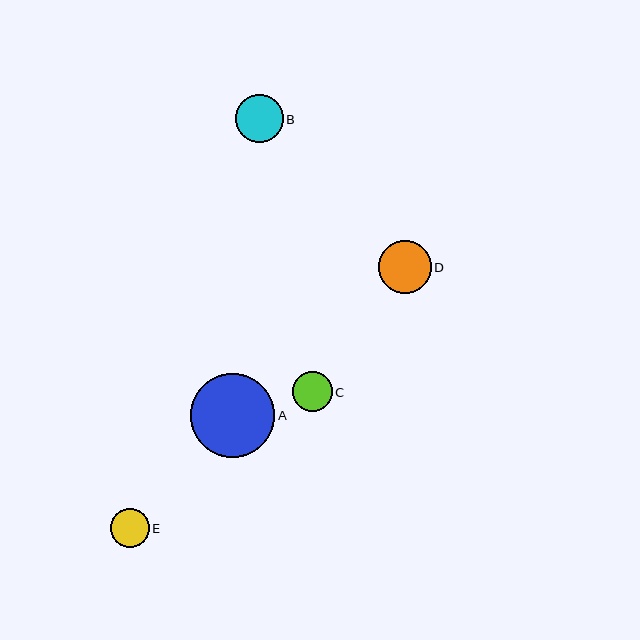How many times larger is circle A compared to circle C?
Circle A is approximately 2.1 times the size of circle C.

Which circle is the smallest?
Circle E is the smallest with a size of approximately 39 pixels.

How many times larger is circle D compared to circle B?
Circle D is approximately 1.1 times the size of circle B.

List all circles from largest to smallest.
From largest to smallest: A, D, B, C, E.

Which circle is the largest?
Circle A is the largest with a size of approximately 84 pixels.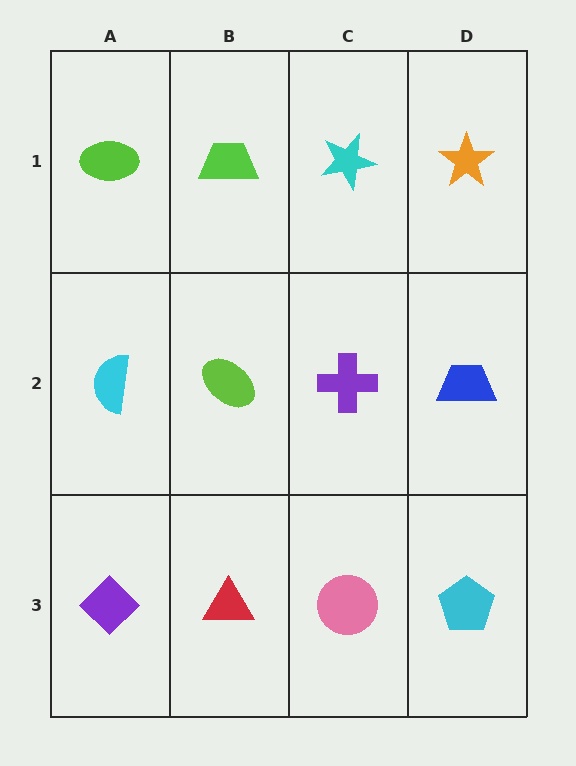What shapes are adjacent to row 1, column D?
A blue trapezoid (row 2, column D), a cyan star (row 1, column C).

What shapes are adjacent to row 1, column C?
A purple cross (row 2, column C), a lime trapezoid (row 1, column B), an orange star (row 1, column D).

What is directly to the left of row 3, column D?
A pink circle.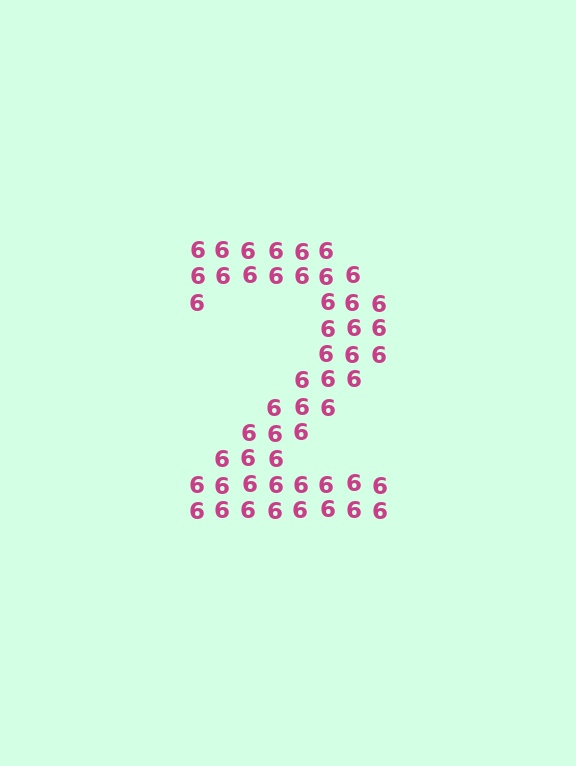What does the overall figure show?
The overall figure shows the digit 2.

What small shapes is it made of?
It is made of small digit 6's.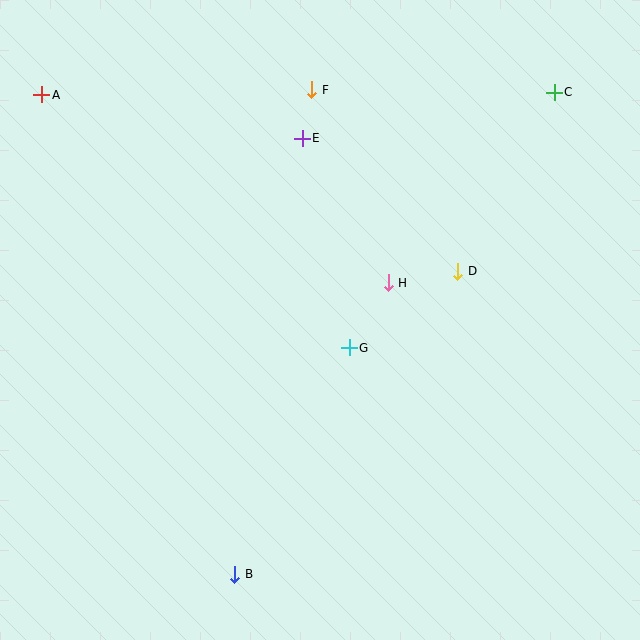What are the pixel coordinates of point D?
Point D is at (458, 271).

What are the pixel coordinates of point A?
Point A is at (42, 95).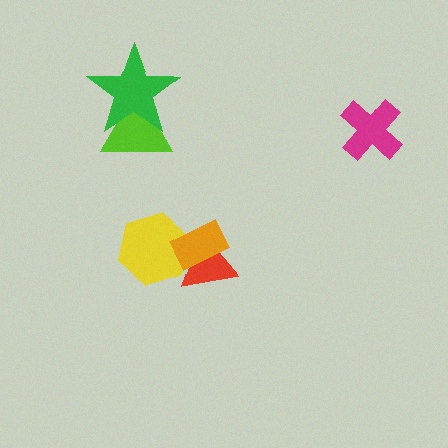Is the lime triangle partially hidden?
Yes, it is partially covered by another shape.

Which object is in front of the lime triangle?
The green star is in front of the lime triangle.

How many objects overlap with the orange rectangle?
2 objects overlap with the orange rectangle.